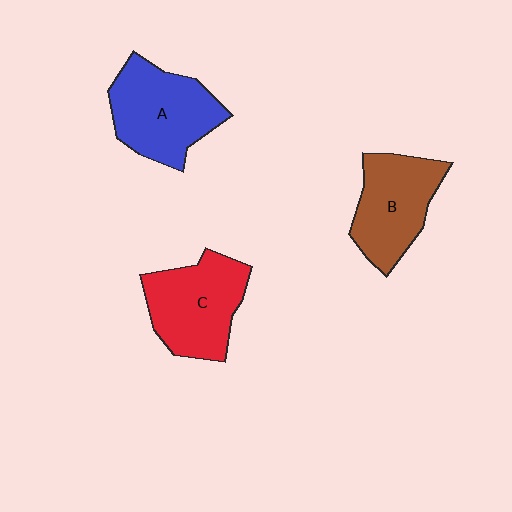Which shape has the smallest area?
Shape B (brown).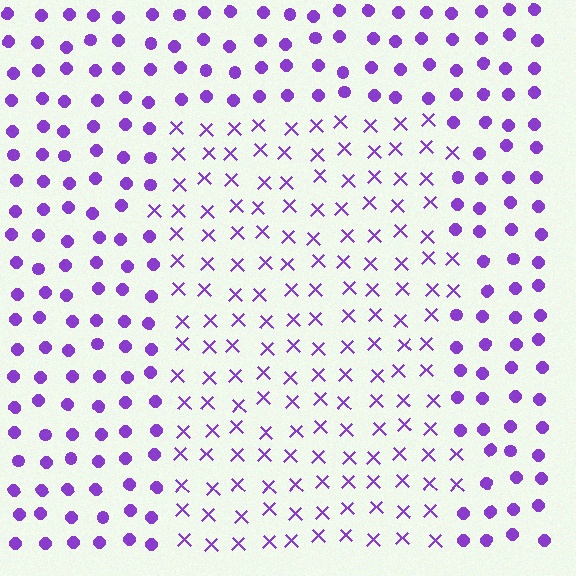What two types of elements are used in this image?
The image uses X marks inside the rectangle region and circles outside it.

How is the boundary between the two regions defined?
The boundary is defined by a change in element shape: X marks inside vs. circles outside. All elements share the same color and spacing.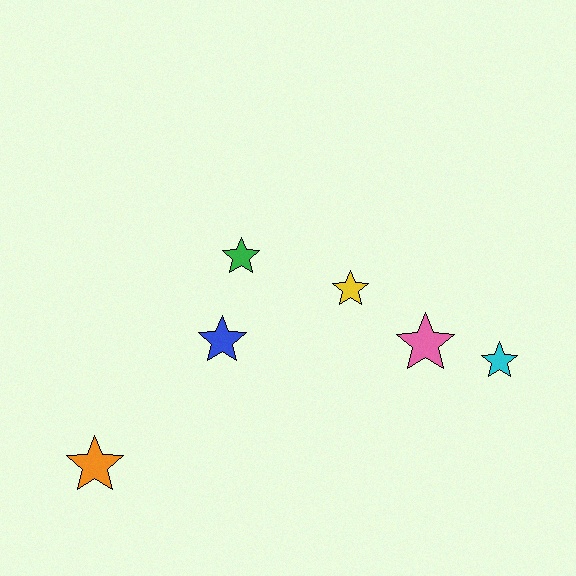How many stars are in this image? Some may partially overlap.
There are 6 stars.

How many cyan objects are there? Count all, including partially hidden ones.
There is 1 cyan object.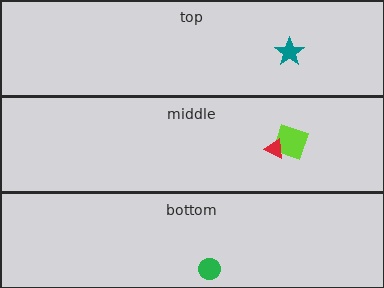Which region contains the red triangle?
The middle region.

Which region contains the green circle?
The bottom region.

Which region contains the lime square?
The middle region.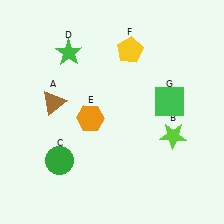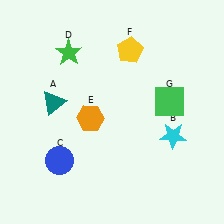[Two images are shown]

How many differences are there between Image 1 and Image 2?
There are 3 differences between the two images.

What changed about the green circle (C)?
In Image 1, C is green. In Image 2, it changed to blue.